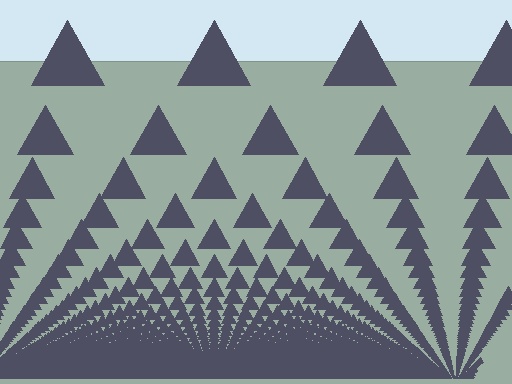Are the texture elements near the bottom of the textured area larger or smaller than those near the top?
Smaller. The gradient is inverted — elements near the bottom are smaller and denser.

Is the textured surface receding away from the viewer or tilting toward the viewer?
The surface appears to tilt toward the viewer. Texture elements get larger and sparser toward the top.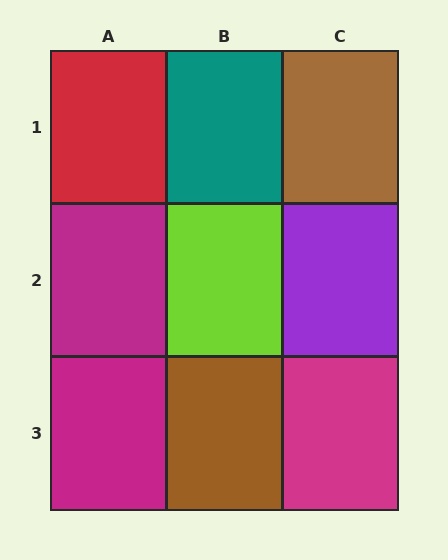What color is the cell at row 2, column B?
Lime.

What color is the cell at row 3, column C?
Magenta.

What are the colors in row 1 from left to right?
Red, teal, brown.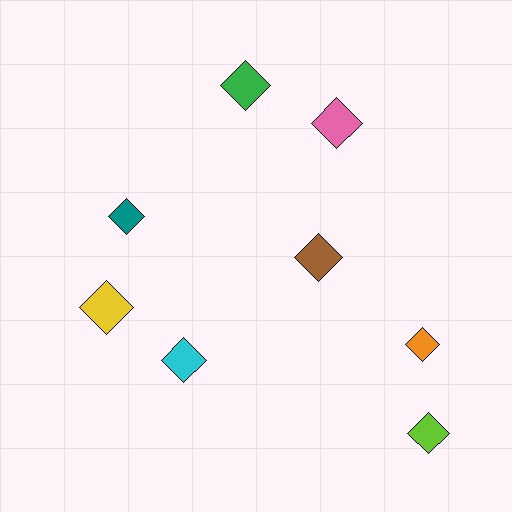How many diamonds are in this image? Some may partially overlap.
There are 8 diamonds.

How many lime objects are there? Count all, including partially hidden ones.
There is 1 lime object.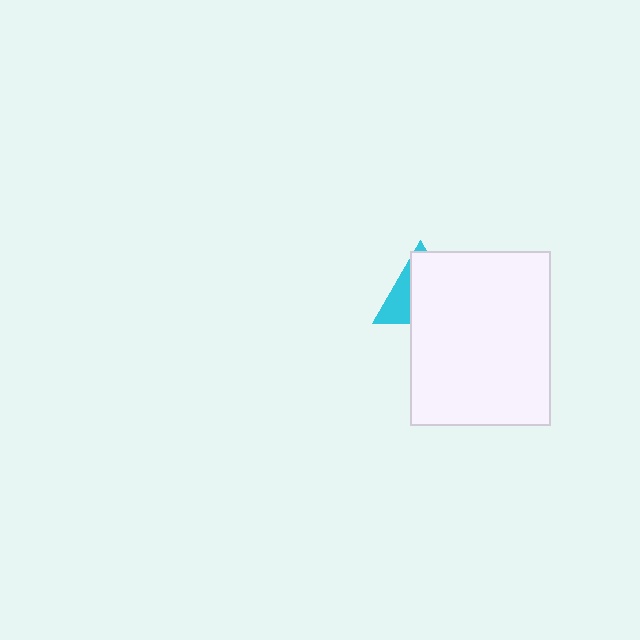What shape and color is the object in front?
The object in front is a white rectangle.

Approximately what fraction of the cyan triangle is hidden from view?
Roughly 68% of the cyan triangle is hidden behind the white rectangle.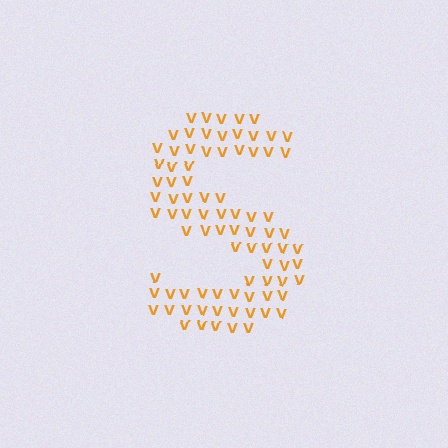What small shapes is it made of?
It is made of small letter V's.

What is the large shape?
The large shape is the letter S.